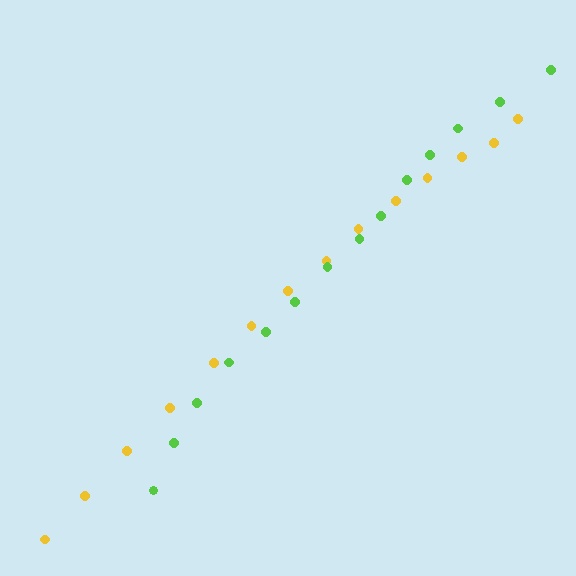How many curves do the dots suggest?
There are 2 distinct paths.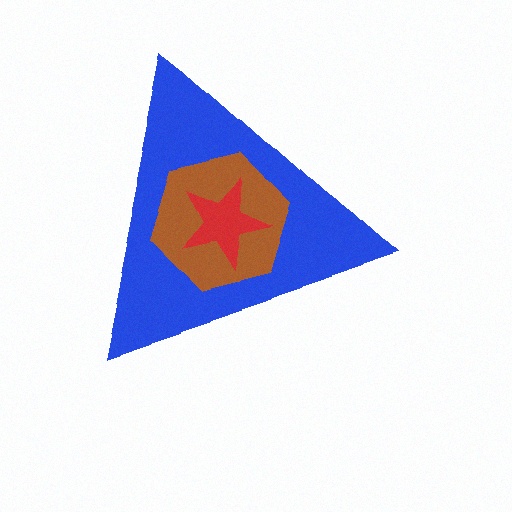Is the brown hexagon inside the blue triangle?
Yes.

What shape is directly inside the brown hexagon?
The red star.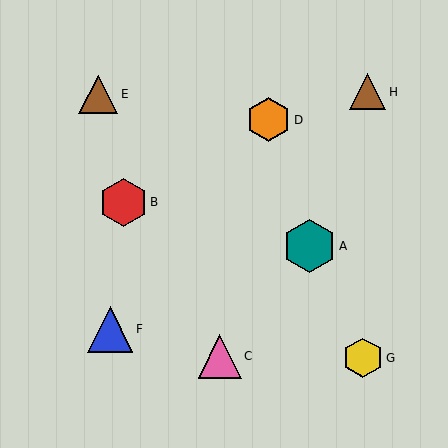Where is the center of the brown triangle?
The center of the brown triangle is at (368, 92).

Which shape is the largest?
The teal hexagon (labeled A) is the largest.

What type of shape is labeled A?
Shape A is a teal hexagon.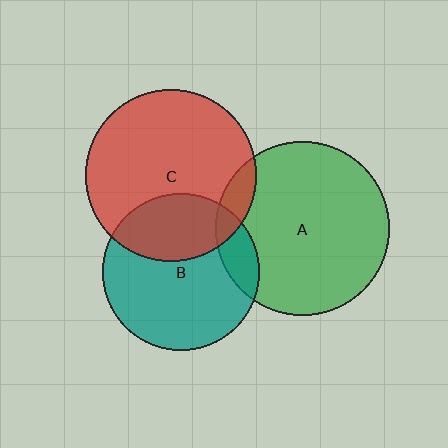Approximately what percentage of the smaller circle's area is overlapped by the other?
Approximately 15%.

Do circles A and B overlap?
Yes.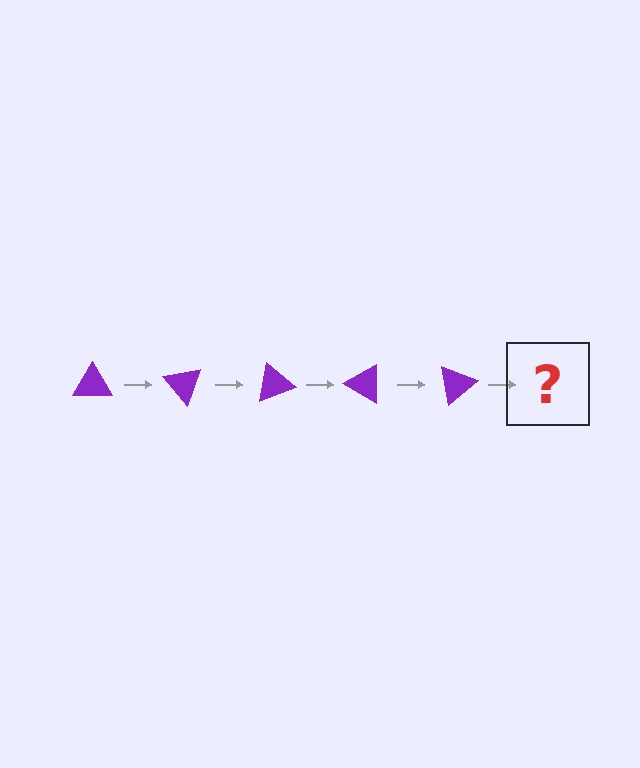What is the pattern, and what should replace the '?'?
The pattern is that the triangle rotates 50 degrees each step. The '?' should be a purple triangle rotated 250 degrees.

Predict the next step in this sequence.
The next step is a purple triangle rotated 250 degrees.